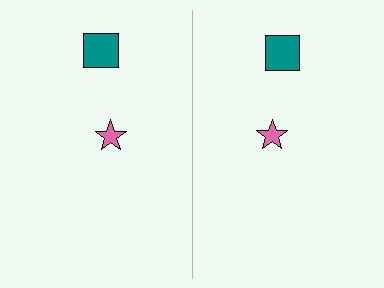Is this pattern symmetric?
Yes, this pattern has bilateral (reflection) symmetry.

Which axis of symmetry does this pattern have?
The pattern has a vertical axis of symmetry running through the center of the image.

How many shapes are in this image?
There are 4 shapes in this image.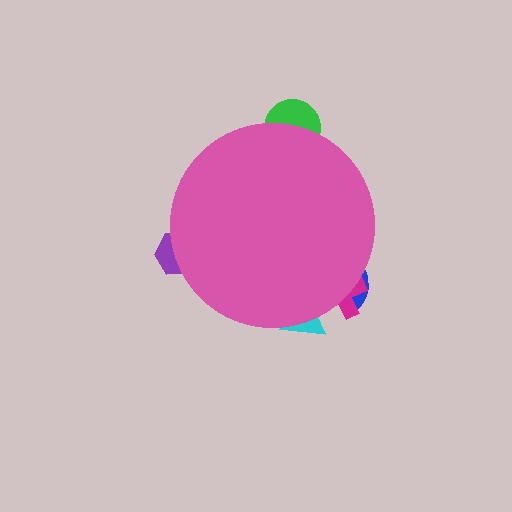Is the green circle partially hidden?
Yes, the green circle is partially hidden behind the pink circle.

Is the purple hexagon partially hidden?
Yes, the purple hexagon is partially hidden behind the pink circle.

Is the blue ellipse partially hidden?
Yes, the blue ellipse is partially hidden behind the pink circle.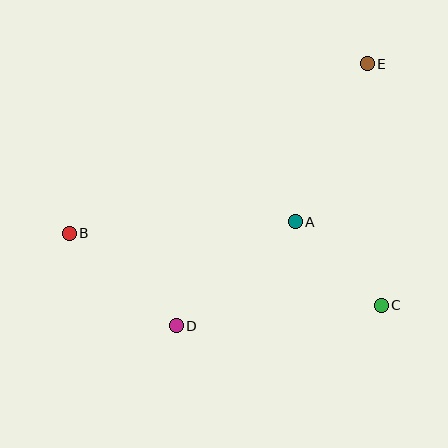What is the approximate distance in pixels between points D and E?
The distance between D and E is approximately 324 pixels.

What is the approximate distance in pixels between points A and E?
The distance between A and E is approximately 174 pixels.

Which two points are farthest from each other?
Points B and E are farthest from each other.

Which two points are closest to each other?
Points A and C are closest to each other.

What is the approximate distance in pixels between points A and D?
The distance between A and D is approximately 158 pixels.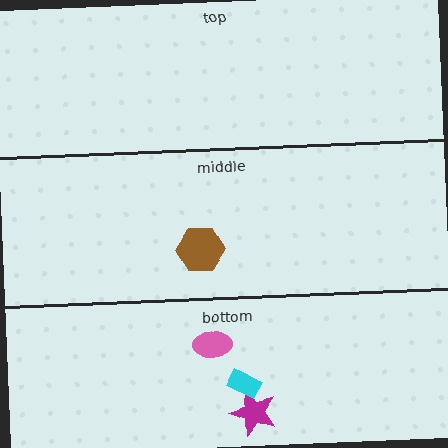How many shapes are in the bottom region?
3.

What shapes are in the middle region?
The brown hexagon.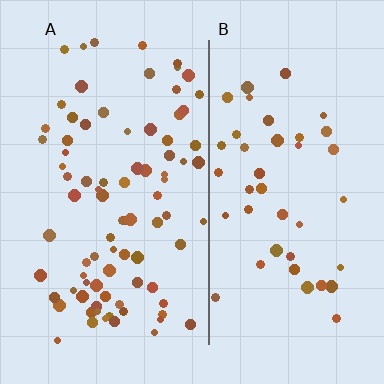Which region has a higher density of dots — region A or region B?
A (the left).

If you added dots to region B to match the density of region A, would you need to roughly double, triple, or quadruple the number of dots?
Approximately double.